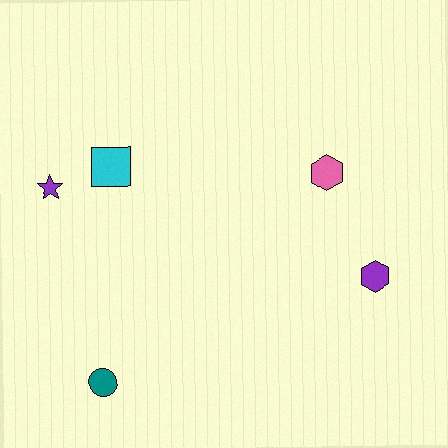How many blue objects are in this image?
There are no blue objects.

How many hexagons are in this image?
There are 2 hexagons.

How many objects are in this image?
There are 5 objects.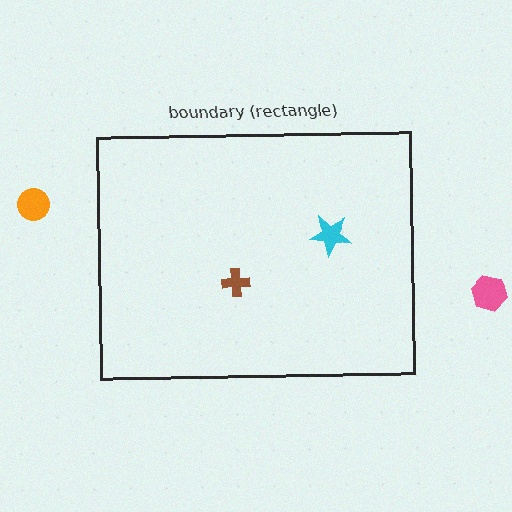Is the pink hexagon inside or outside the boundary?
Outside.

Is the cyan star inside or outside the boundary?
Inside.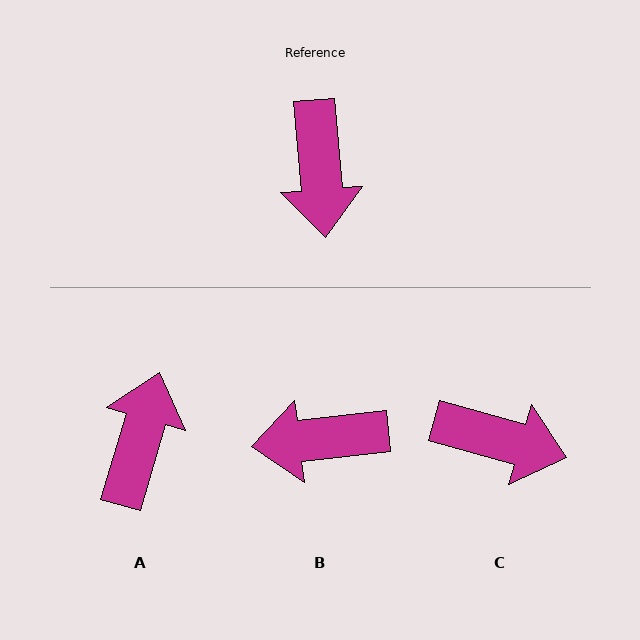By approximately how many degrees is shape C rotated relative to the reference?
Approximately 70 degrees counter-clockwise.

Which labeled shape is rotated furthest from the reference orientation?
A, about 159 degrees away.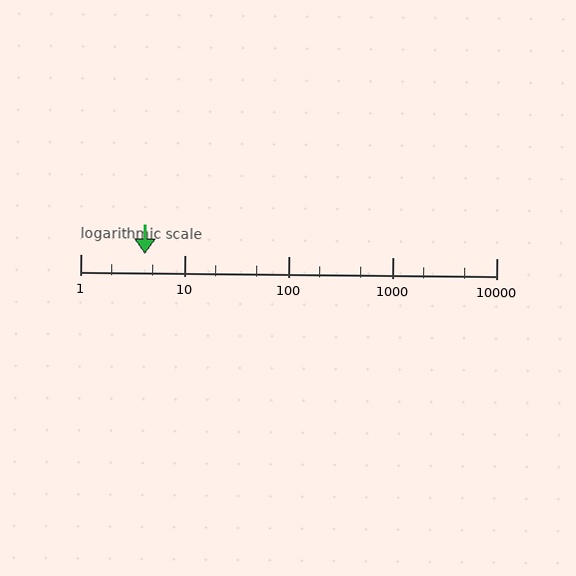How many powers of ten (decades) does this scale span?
The scale spans 4 decades, from 1 to 10000.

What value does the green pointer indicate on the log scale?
The pointer indicates approximately 4.2.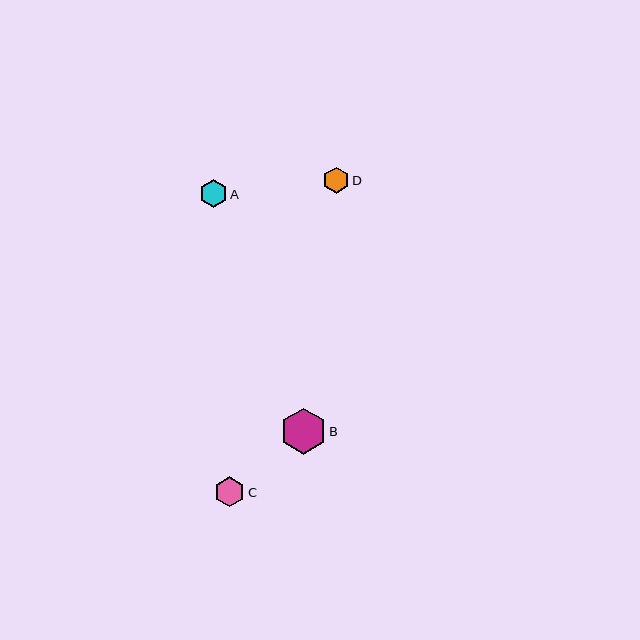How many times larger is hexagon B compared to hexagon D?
Hexagon B is approximately 1.8 times the size of hexagon D.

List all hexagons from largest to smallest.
From largest to smallest: B, C, A, D.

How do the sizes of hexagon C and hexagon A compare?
Hexagon C and hexagon A are approximately the same size.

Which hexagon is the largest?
Hexagon B is the largest with a size of approximately 46 pixels.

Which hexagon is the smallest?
Hexagon D is the smallest with a size of approximately 26 pixels.